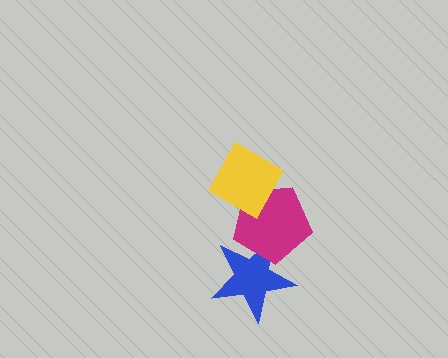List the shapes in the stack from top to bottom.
From top to bottom: the yellow diamond, the magenta pentagon, the blue star.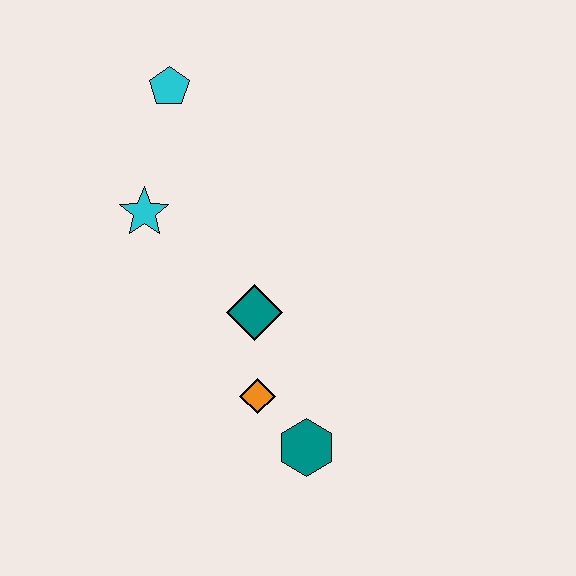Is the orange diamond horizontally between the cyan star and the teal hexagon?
Yes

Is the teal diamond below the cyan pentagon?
Yes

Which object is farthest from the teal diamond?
The cyan pentagon is farthest from the teal diamond.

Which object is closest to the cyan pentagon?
The cyan star is closest to the cyan pentagon.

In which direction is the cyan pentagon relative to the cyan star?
The cyan pentagon is above the cyan star.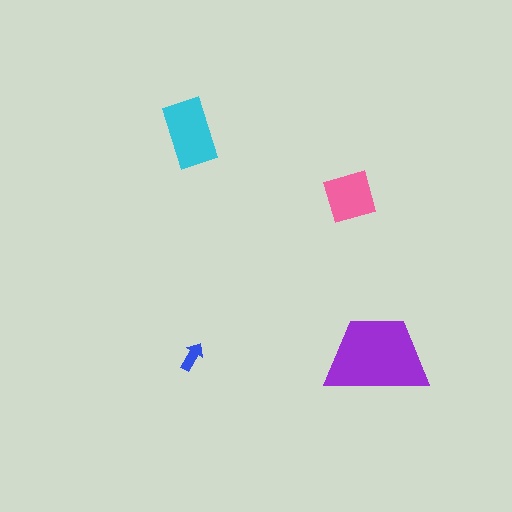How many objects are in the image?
There are 4 objects in the image.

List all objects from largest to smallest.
The purple trapezoid, the cyan rectangle, the pink diamond, the blue arrow.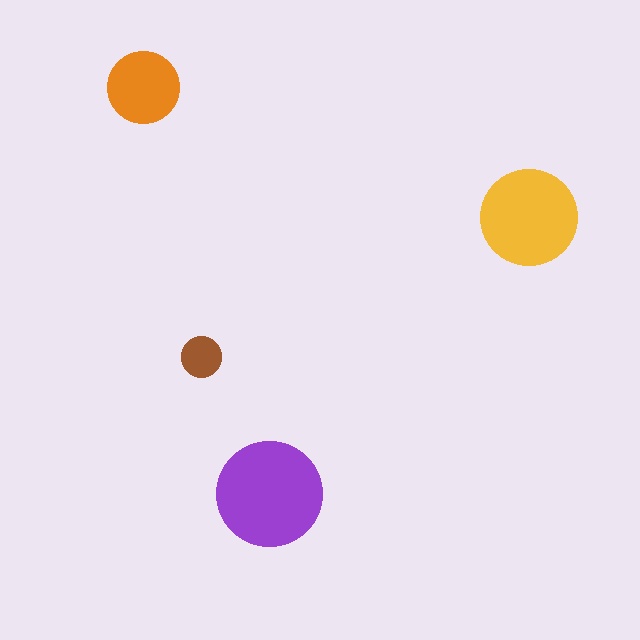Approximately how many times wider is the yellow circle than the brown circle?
About 2.5 times wider.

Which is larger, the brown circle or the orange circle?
The orange one.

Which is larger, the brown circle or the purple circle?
The purple one.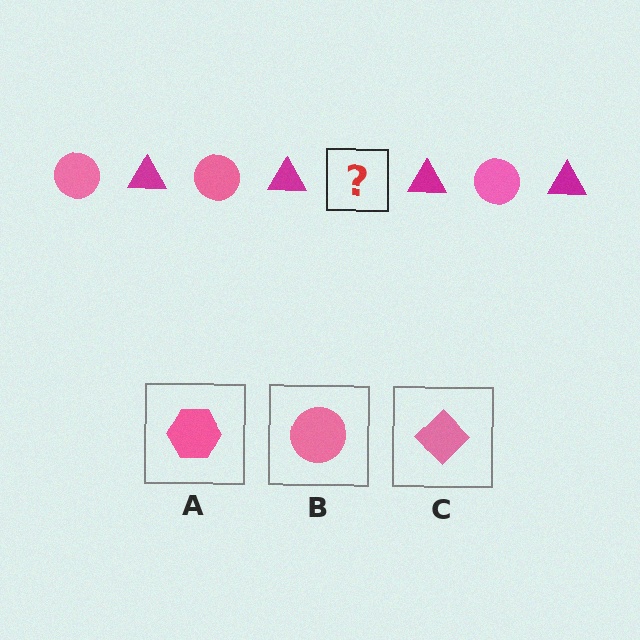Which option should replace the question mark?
Option B.